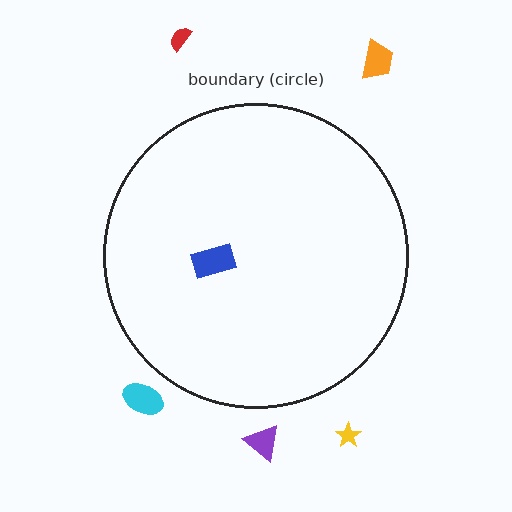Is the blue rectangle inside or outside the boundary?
Inside.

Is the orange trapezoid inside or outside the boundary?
Outside.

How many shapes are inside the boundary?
1 inside, 5 outside.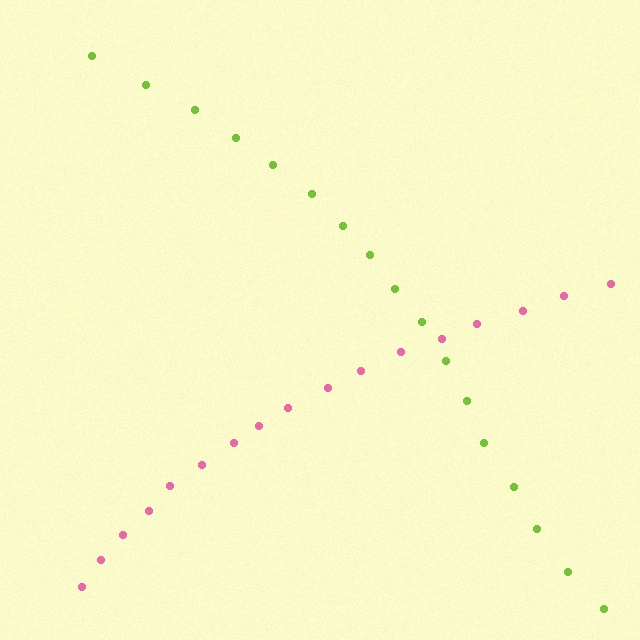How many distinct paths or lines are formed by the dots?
There are 2 distinct paths.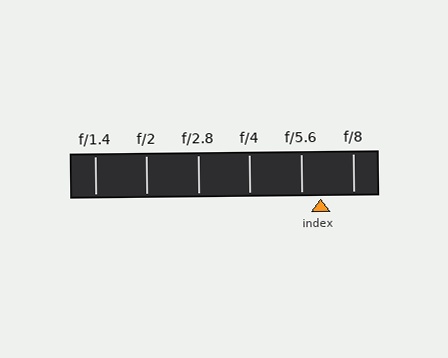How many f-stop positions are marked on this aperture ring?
There are 6 f-stop positions marked.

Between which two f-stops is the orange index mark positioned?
The index mark is between f/5.6 and f/8.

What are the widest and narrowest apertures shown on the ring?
The widest aperture shown is f/1.4 and the narrowest is f/8.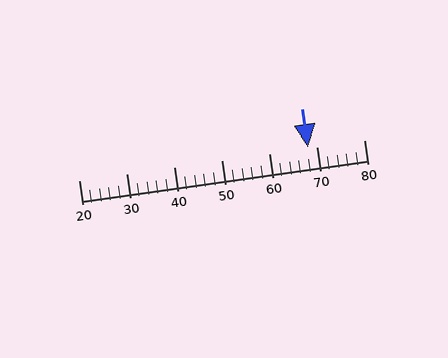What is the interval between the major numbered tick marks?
The major tick marks are spaced 10 units apart.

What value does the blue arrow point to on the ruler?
The blue arrow points to approximately 68.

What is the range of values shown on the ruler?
The ruler shows values from 20 to 80.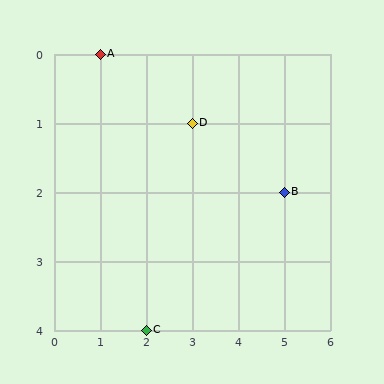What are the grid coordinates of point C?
Point C is at grid coordinates (2, 4).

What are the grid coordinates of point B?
Point B is at grid coordinates (5, 2).